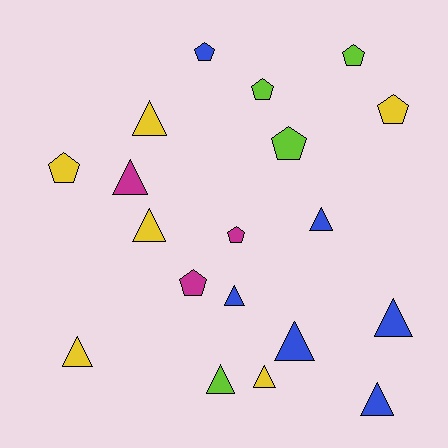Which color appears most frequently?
Blue, with 6 objects.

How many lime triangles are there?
There is 1 lime triangle.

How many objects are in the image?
There are 19 objects.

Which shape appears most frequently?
Triangle, with 11 objects.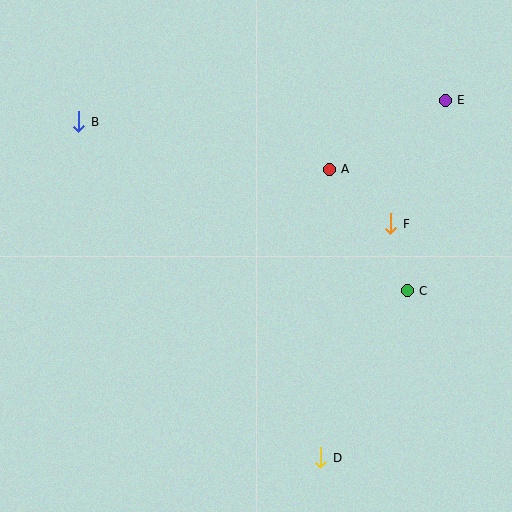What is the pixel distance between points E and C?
The distance between E and C is 194 pixels.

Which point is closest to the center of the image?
Point A at (329, 169) is closest to the center.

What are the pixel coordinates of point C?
Point C is at (407, 291).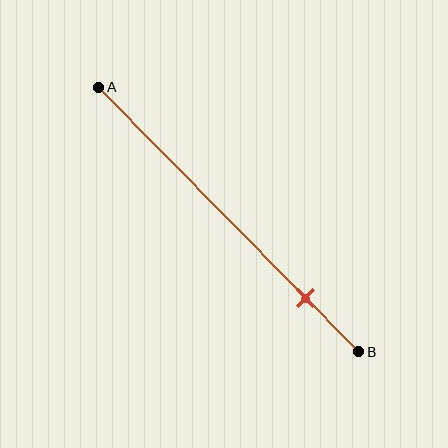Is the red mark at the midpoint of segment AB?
No, the mark is at about 80% from A, not at the 50% midpoint.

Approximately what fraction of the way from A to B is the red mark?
The red mark is approximately 80% of the way from A to B.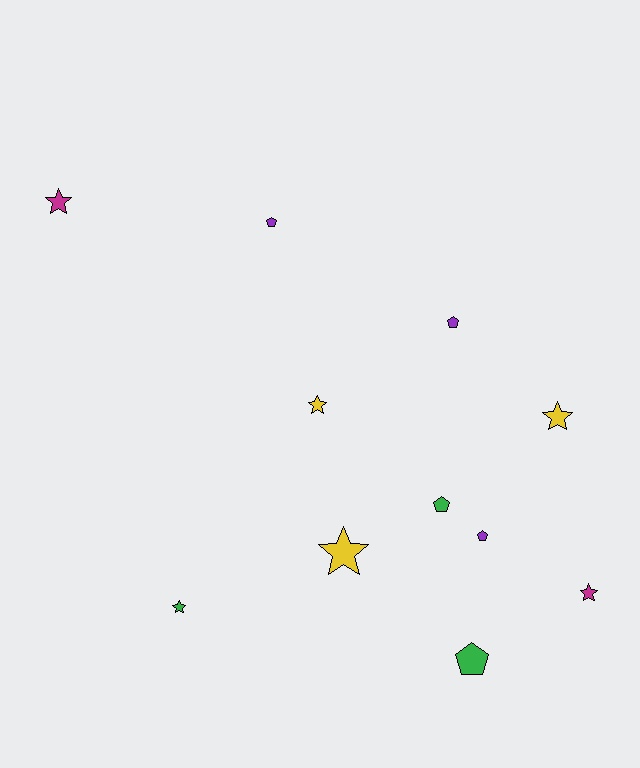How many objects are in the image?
There are 11 objects.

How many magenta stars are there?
There are 2 magenta stars.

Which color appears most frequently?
Green, with 3 objects.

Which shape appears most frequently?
Star, with 6 objects.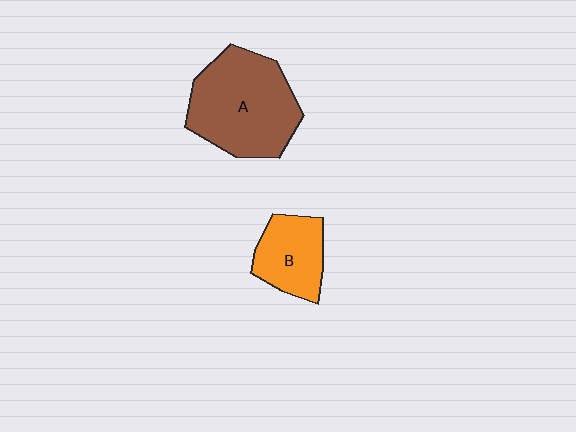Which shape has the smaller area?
Shape B (orange).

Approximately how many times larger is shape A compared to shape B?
Approximately 1.9 times.